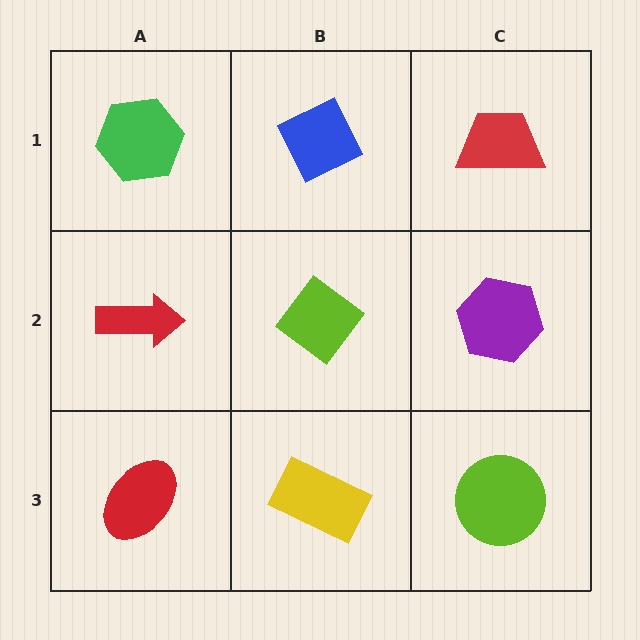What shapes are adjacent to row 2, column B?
A blue diamond (row 1, column B), a yellow rectangle (row 3, column B), a red arrow (row 2, column A), a purple hexagon (row 2, column C).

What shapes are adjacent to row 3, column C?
A purple hexagon (row 2, column C), a yellow rectangle (row 3, column B).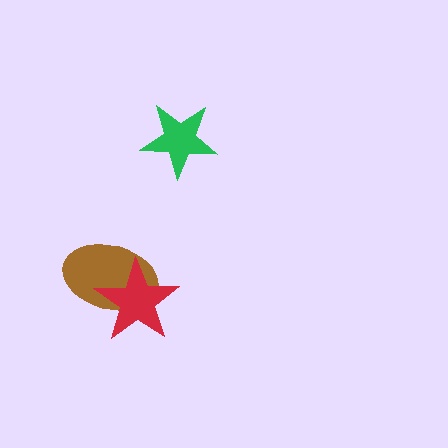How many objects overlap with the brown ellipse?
1 object overlaps with the brown ellipse.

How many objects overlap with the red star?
1 object overlaps with the red star.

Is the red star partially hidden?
No, no other shape covers it.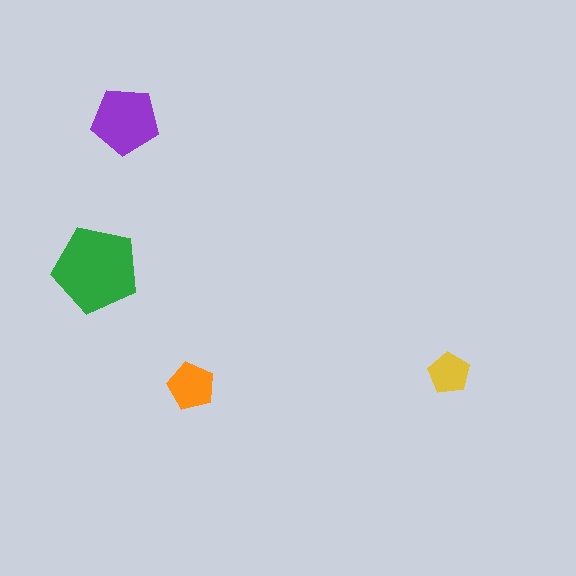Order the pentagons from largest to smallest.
the green one, the purple one, the orange one, the yellow one.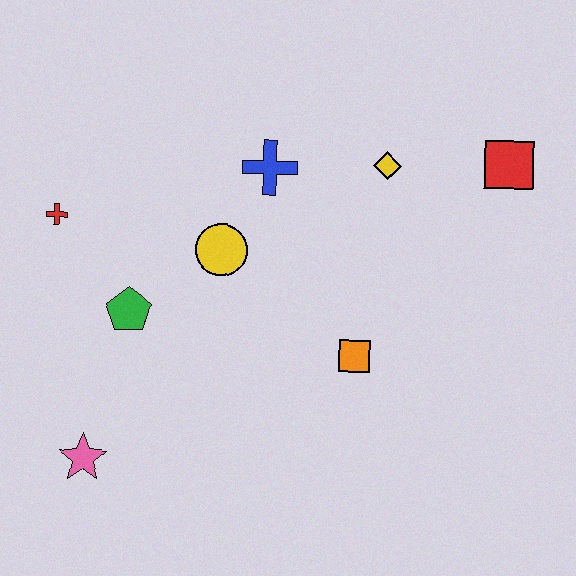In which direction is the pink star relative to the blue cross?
The pink star is below the blue cross.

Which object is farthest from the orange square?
The red cross is farthest from the orange square.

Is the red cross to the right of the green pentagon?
No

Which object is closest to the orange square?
The yellow circle is closest to the orange square.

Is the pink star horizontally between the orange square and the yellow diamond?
No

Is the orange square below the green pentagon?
Yes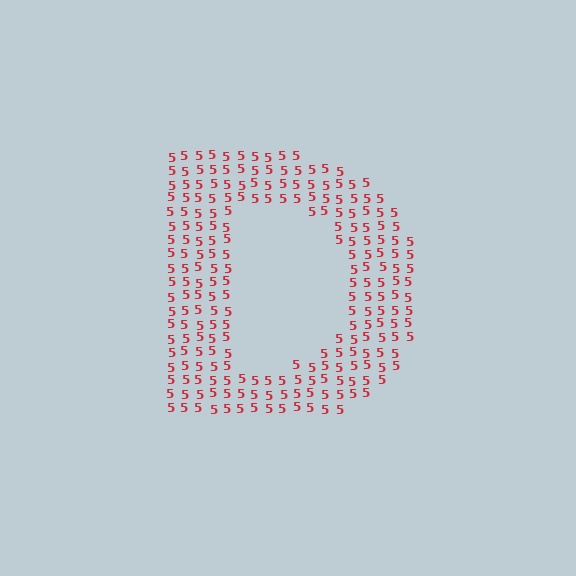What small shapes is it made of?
It is made of small digit 5's.